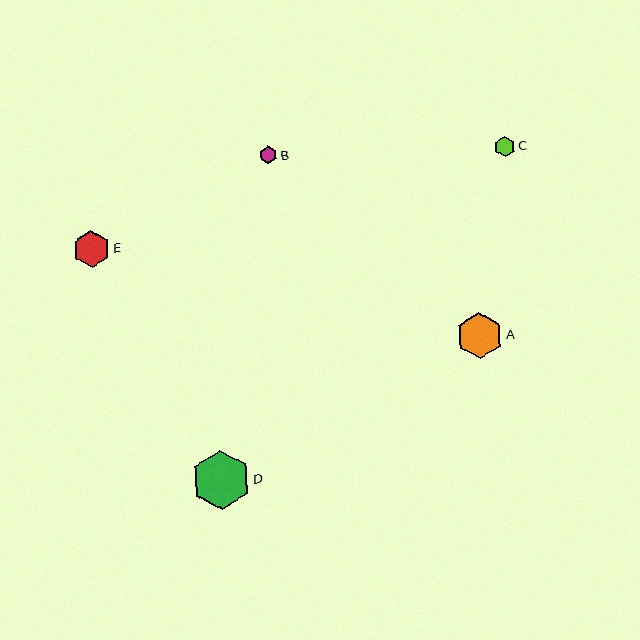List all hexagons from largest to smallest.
From largest to smallest: D, A, E, C, B.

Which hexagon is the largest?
Hexagon D is the largest with a size of approximately 59 pixels.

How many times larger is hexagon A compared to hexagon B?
Hexagon A is approximately 2.6 times the size of hexagon B.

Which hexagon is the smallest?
Hexagon B is the smallest with a size of approximately 18 pixels.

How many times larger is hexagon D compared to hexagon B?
Hexagon D is approximately 3.3 times the size of hexagon B.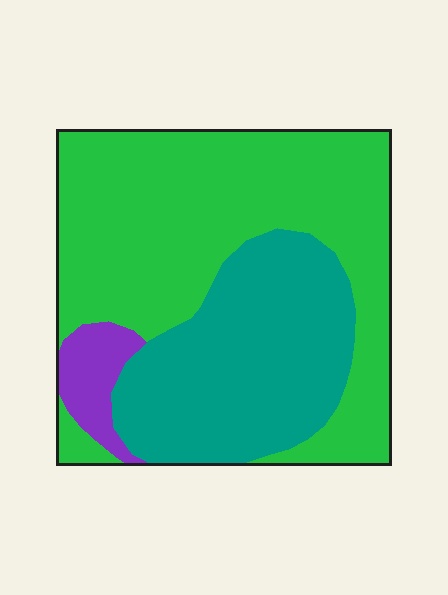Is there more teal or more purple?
Teal.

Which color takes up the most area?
Green, at roughly 60%.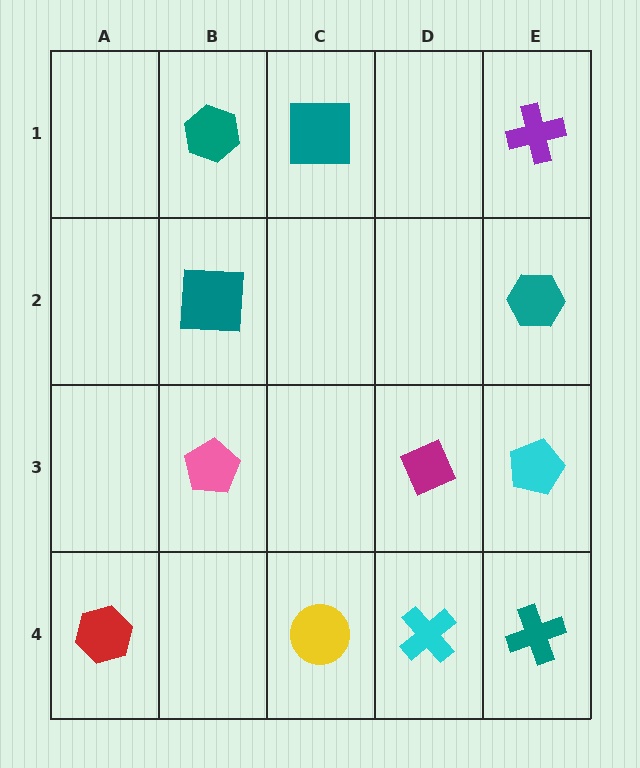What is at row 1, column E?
A purple cross.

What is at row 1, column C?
A teal square.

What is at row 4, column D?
A cyan cross.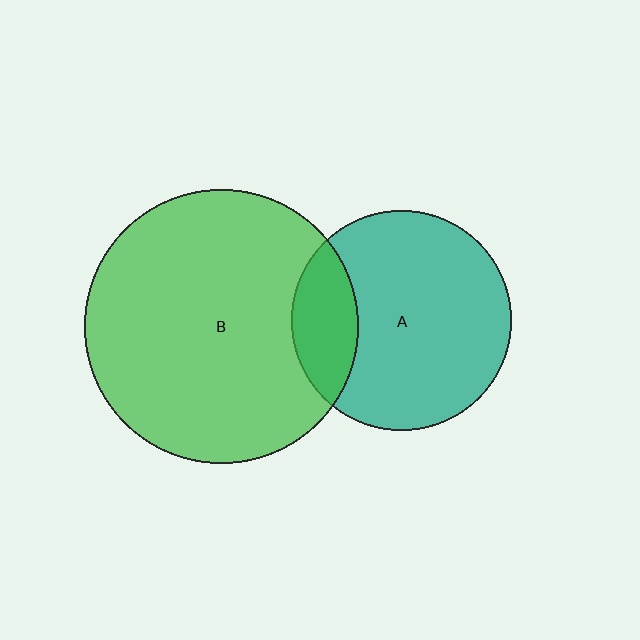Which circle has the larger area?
Circle B (green).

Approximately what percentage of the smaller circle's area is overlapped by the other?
Approximately 20%.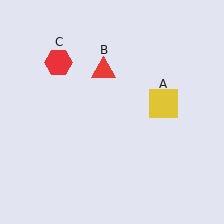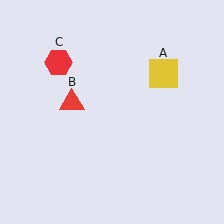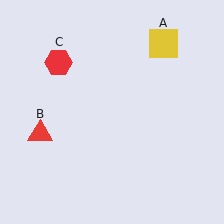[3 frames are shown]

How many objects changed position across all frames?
2 objects changed position: yellow square (object A), red triangle (object B).